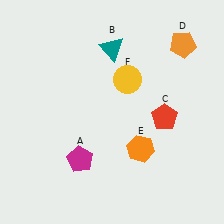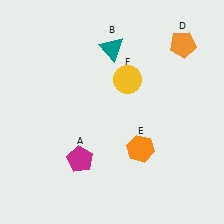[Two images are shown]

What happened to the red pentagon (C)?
The red pentagon (C) was removed in Image 2. It was in the bottom-right area of Image 1.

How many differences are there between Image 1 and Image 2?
There is 1 difference between the two images.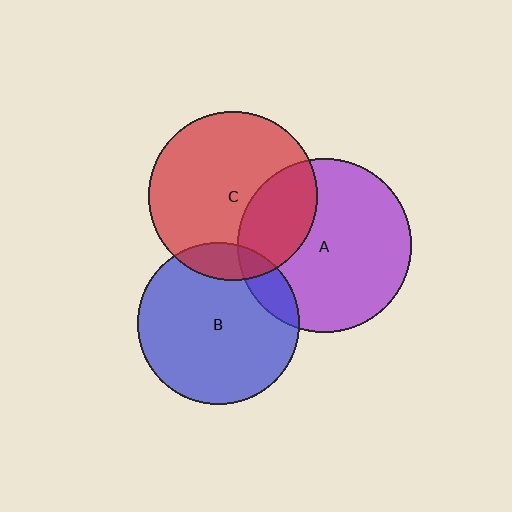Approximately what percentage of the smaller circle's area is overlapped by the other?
Approximately 15%.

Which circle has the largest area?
Circle A (purple).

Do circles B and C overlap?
Yes.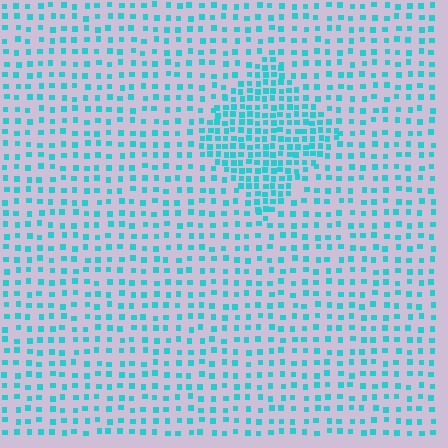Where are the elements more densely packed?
The elements are more densely packed inside the diamond boundary.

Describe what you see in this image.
The image contains small cyan elements arranged at two different densities. A diamond-shaped region is visible where the elements are more densely packed than the surrounding area.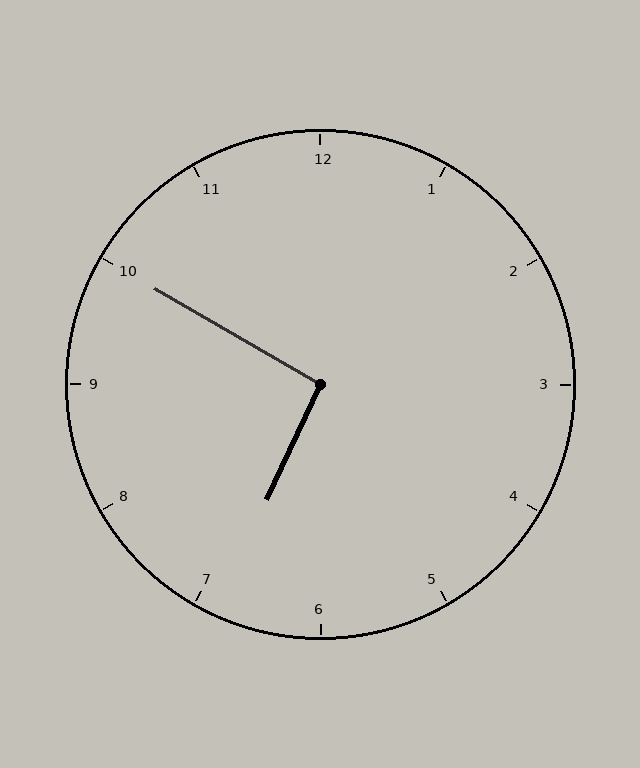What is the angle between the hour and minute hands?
Approximately 95 degrees.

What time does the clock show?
6:50.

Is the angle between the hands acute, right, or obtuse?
It is right.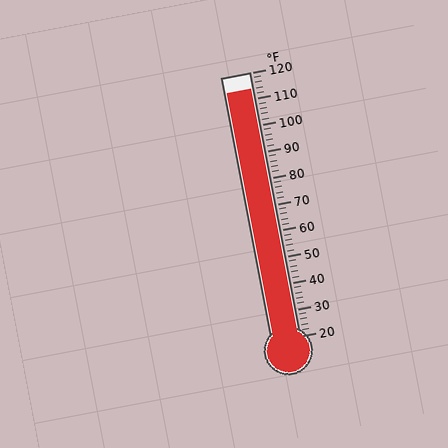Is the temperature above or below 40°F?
The temperature is above 40°F.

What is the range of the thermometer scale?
The thermometer scale ranges from 20°F to 120°F.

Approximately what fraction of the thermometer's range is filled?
The thermometer is filled to approximately 95% of its range.